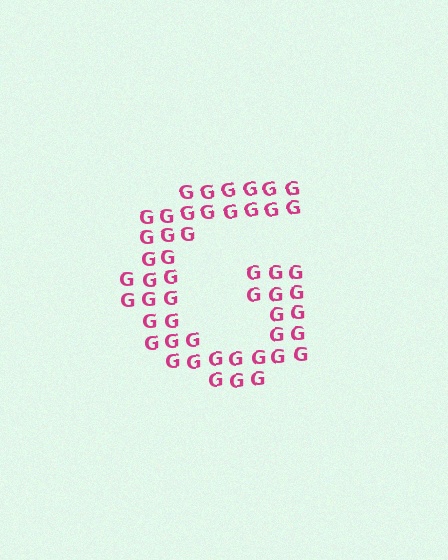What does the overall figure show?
The overall figure shows the letter G.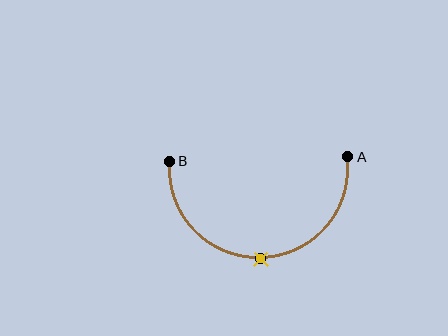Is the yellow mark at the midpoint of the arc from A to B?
Yes. The yellow mark lies on the arc at equal arc-length from both A and B — it is the arc midpoint.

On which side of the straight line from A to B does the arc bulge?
The arc bulges below the straight line connecting A and B.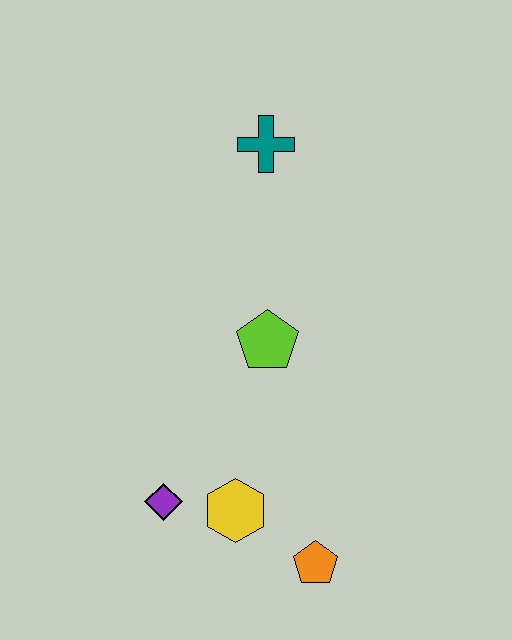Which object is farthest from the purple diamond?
The teal cross is farthest from the purple diamond.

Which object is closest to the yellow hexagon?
The purple diamond is closest to the yellow hexagon.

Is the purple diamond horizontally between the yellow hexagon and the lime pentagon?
No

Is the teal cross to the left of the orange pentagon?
Yes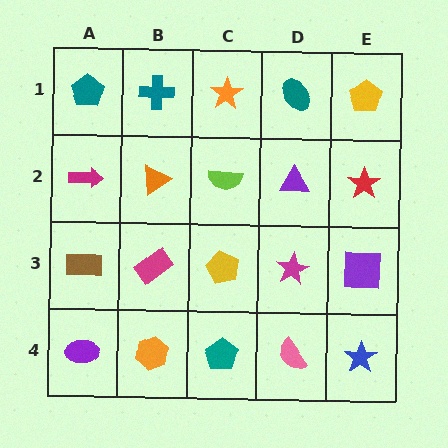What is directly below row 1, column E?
A red star.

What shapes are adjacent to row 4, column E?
A purple square (row 3, column E), a pink semicircle (row 4, column D).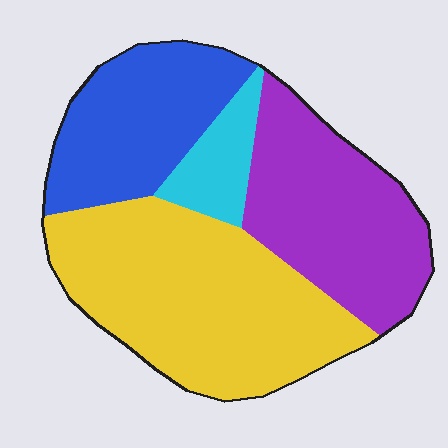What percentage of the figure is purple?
Purple covers 28% of the figure.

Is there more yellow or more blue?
Yellow.